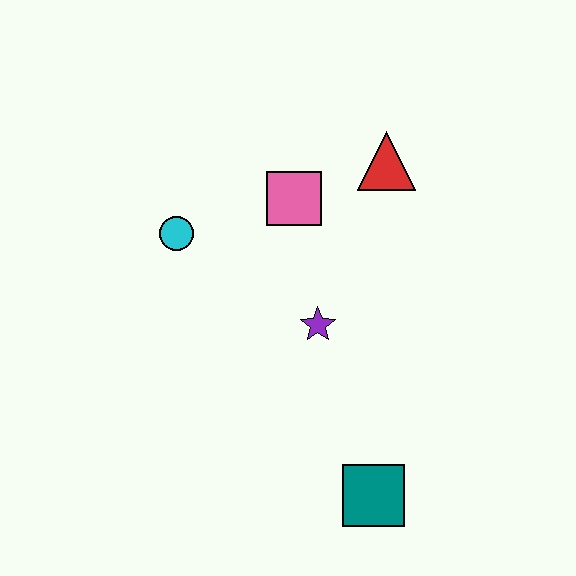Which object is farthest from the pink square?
The teal square is farthest from the pink square.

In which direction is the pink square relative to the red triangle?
The pink square is to the left of the red triangle.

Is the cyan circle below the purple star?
No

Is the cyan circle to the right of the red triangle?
No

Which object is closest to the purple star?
The pink square is closest to the purple star.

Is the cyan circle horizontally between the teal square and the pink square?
No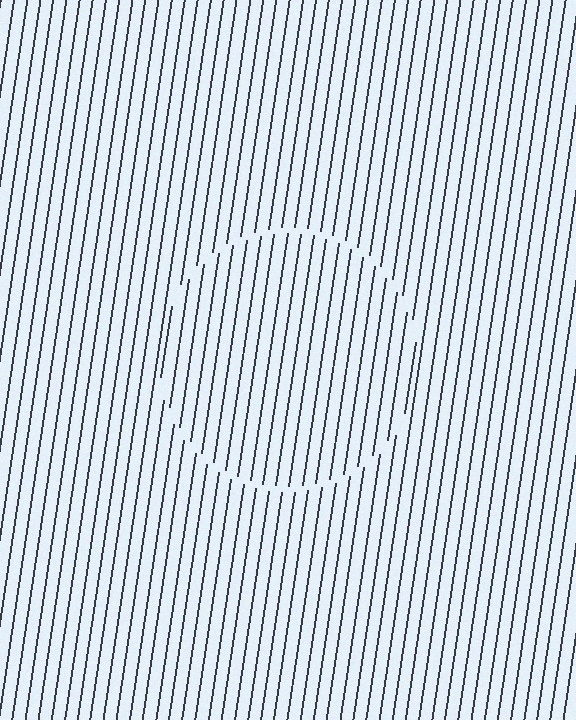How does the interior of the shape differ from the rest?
The interior of the shape contains the same grating, shifted by half a period — the contour is defined by the phase discontinuity where line-ends from the inner and outer gratings abut.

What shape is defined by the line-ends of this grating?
An illusory circle. The interior of the shape contains the same grating, shifted by half a period — the contour is defined by the phase discontinuity where line-ends from the inner and outer gratings abut.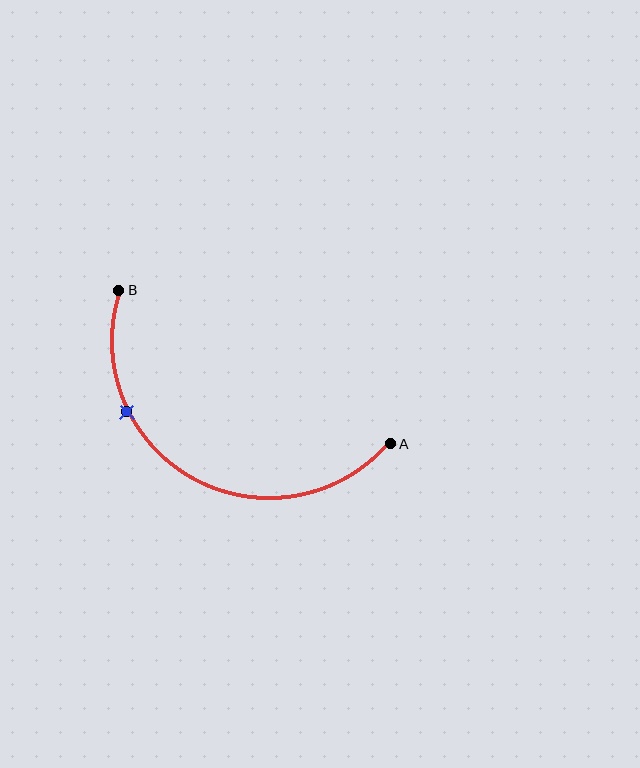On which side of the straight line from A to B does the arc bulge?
The arc bulges below the straight line connecting A and B.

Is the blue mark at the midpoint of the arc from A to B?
No. The blue mark lies on the arc but is closer to endpoint B. The arc midpoint would be at the point on the curve equidistant along the arc from both A and B.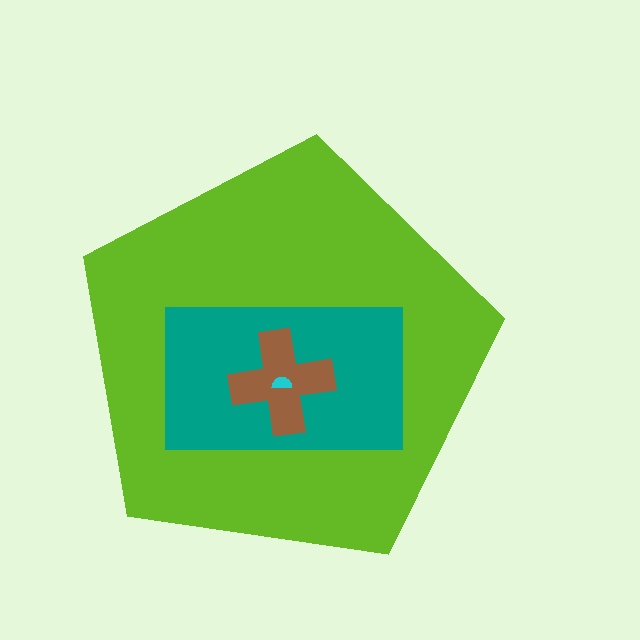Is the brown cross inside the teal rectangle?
Yes.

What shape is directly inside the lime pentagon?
The teal rectangle.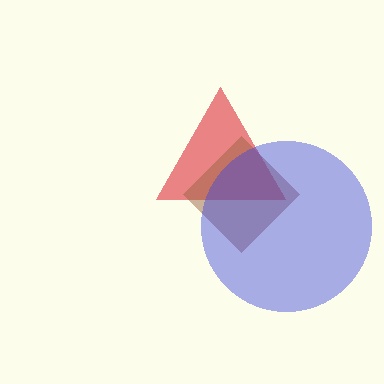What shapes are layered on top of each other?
The layered shapes are: a red triangle, a brown diamond, a blue circle.